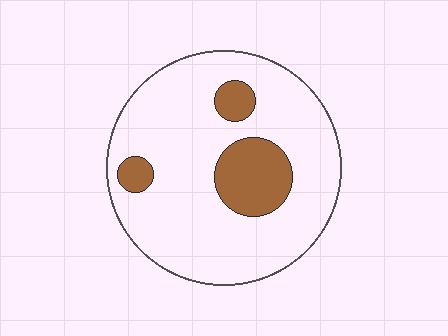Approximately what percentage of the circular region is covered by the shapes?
Approximately 15%.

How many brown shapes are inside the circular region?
3.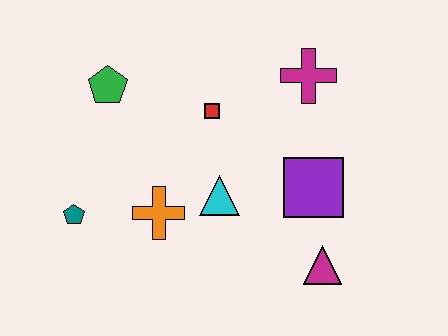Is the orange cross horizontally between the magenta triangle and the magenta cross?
No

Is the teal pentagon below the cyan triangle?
Yes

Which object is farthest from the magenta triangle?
The green pentagon is farthest from the magenta triangle.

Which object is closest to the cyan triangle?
The orange cross is closest to the cyan triangle.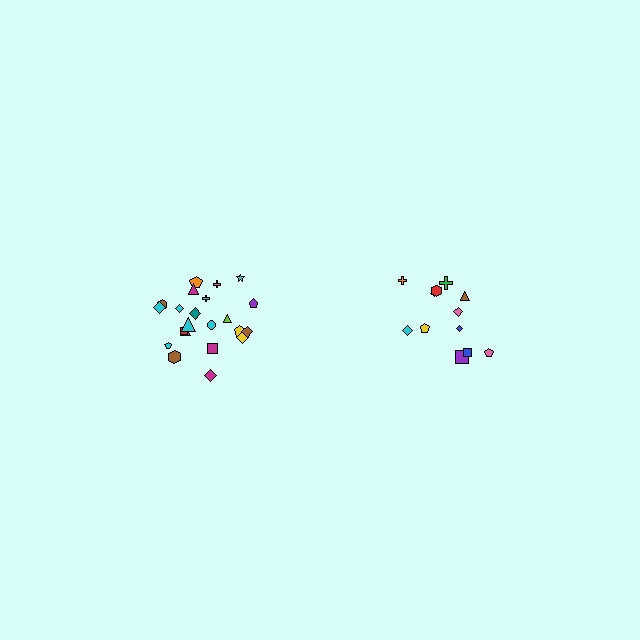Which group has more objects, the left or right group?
The left group.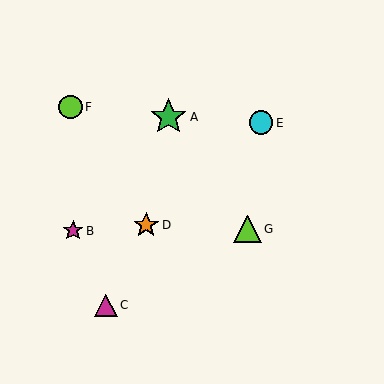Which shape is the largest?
The green star (labeled A) is the largest.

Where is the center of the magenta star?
The center of the magenta star is at (73, 231).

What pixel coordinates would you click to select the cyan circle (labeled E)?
Click at (261, 123) to select the cyan circle E.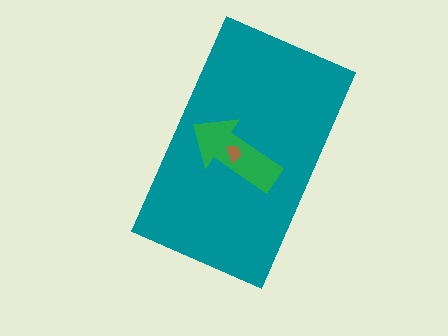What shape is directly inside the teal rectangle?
The green arrow.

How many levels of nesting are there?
3.